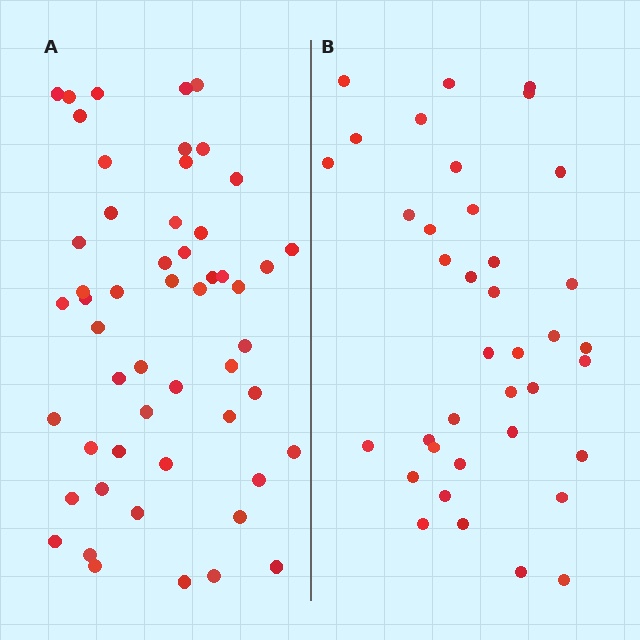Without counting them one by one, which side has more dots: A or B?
Region A (the left region) has more dots.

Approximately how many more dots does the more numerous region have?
Region A has approximately 15 more dots than region B.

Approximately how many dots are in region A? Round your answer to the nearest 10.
About 50 dots. (The exact count is 53, which rounds to 50.)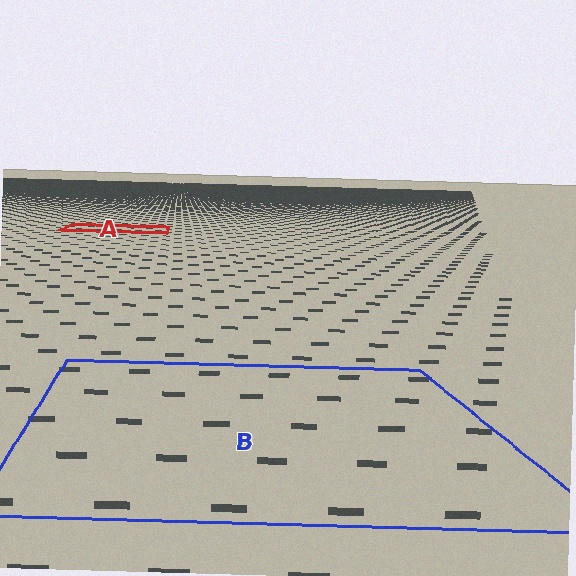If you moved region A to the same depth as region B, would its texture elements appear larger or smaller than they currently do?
They would appear larger. At a closer depth, the same texture elements are projected at a bigger on-screen size.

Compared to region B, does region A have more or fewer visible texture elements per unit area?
Region A has more texture elements per unit area — they are packed more densely because it is farther away.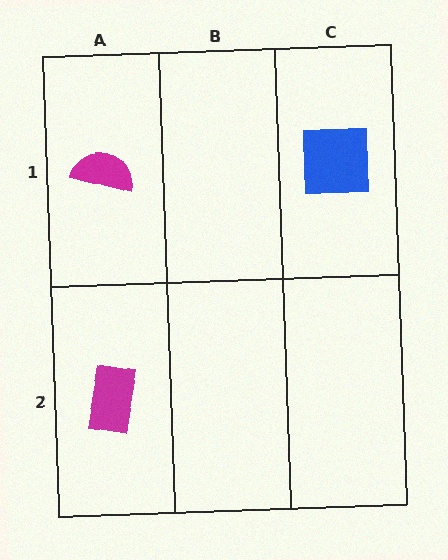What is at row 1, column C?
A blue square.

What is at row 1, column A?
A magenta semicircle.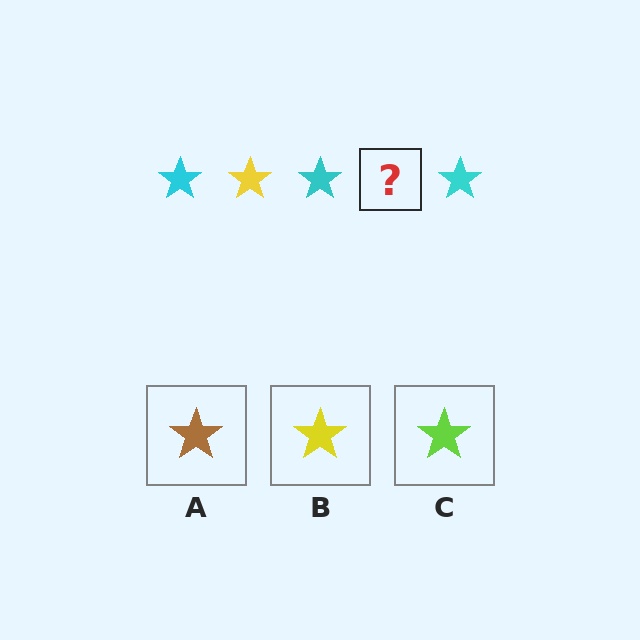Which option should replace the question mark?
Option B.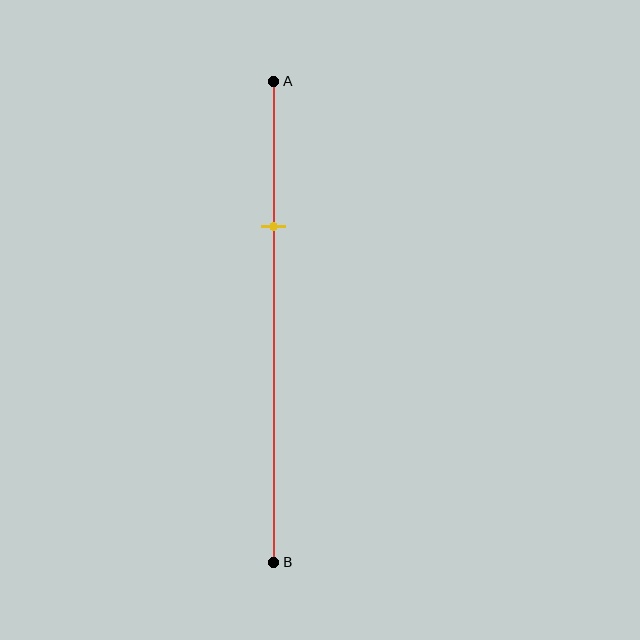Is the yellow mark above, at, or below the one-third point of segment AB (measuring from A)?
The yellow mark is above the one-third point of segment AB.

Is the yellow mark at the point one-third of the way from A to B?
No, the mark is at about 30% from A, not at the 33% one-third point.